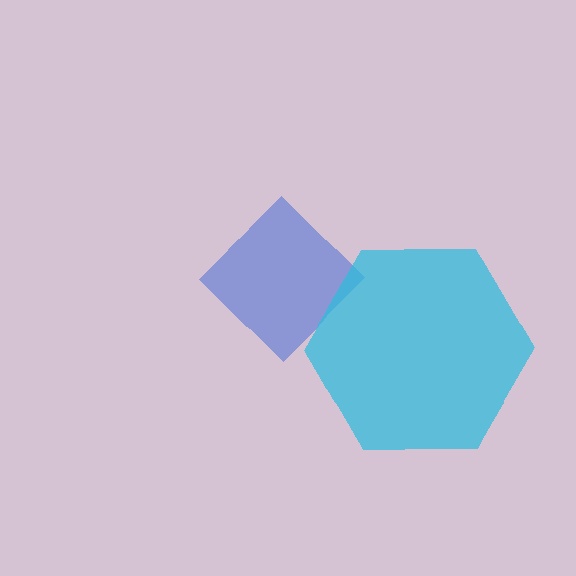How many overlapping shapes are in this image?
There are 2 overlapping shapes in the image.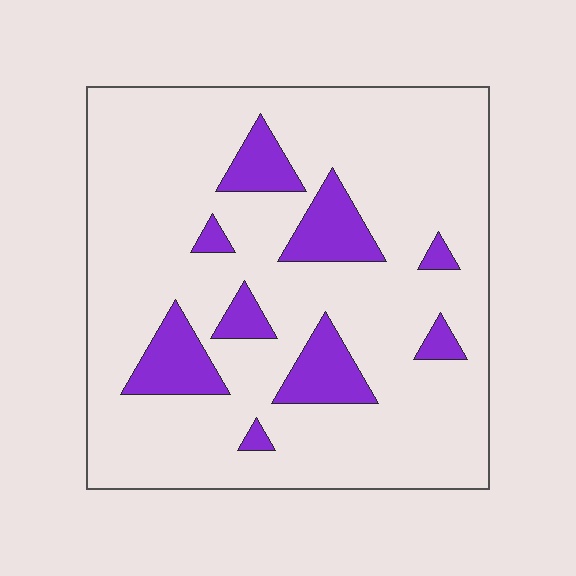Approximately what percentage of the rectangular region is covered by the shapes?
Approximately 15%.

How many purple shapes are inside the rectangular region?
9.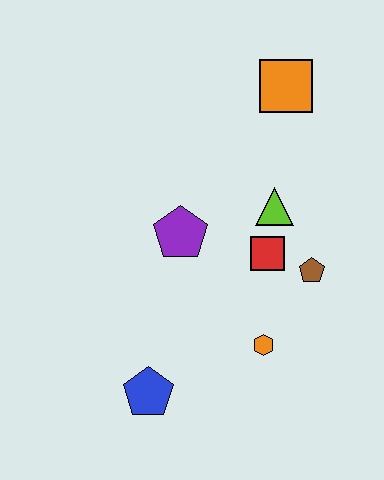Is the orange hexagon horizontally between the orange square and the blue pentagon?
Yes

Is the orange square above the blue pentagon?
Yes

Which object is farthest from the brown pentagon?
The blue pentagon is farthest from the brown pentagon.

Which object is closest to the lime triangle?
The red square is closest to the lime triangle.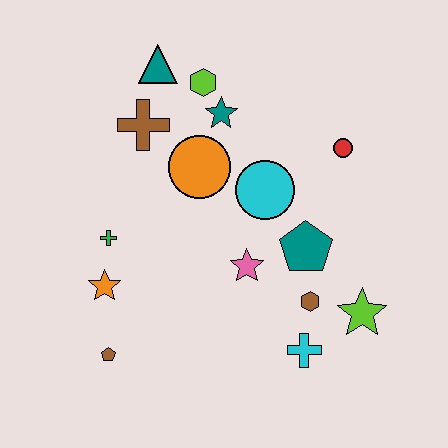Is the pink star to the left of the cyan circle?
Yes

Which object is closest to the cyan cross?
The brown hexagon is closest to the cyan cross.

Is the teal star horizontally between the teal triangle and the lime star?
Yes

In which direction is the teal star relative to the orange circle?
The teal star is above the orange circle.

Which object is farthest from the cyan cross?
The teal triangle is farthest from the cyan cross.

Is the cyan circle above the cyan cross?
Yes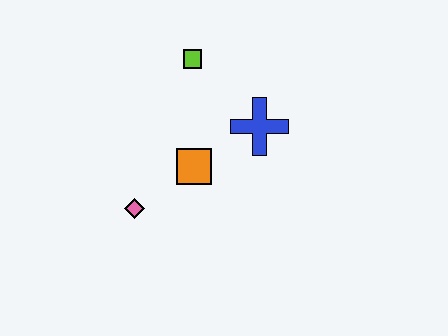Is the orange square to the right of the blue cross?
No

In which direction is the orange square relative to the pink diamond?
The orange square is to the right of the pink diamond.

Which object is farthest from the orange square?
The lime square is farthest from the orange square.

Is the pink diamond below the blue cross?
Yes